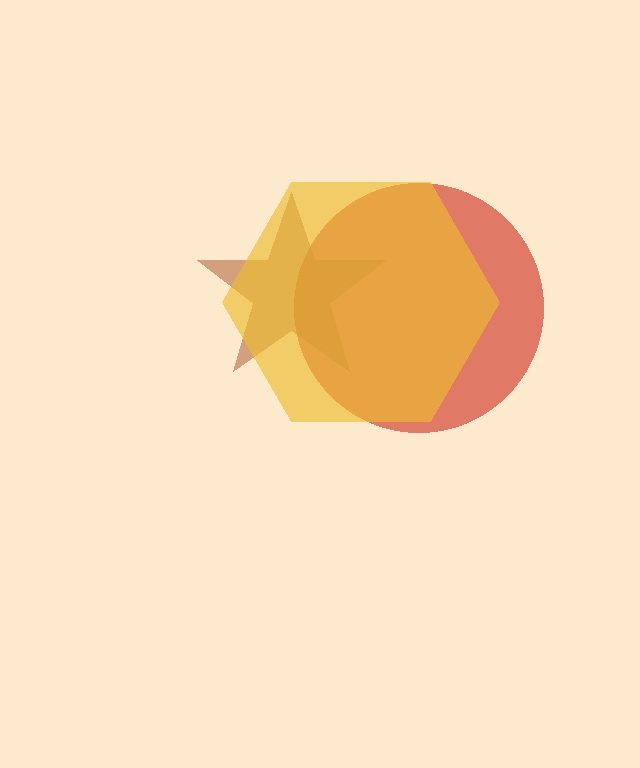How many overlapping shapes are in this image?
There are 3 overlapping shapes in the image.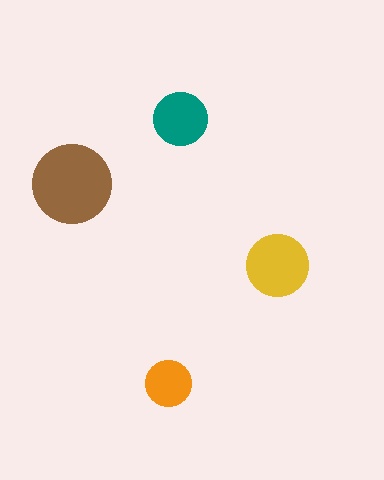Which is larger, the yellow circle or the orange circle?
The yellow one.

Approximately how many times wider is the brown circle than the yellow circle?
About 1.5 times wider.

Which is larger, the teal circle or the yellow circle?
The yellow one.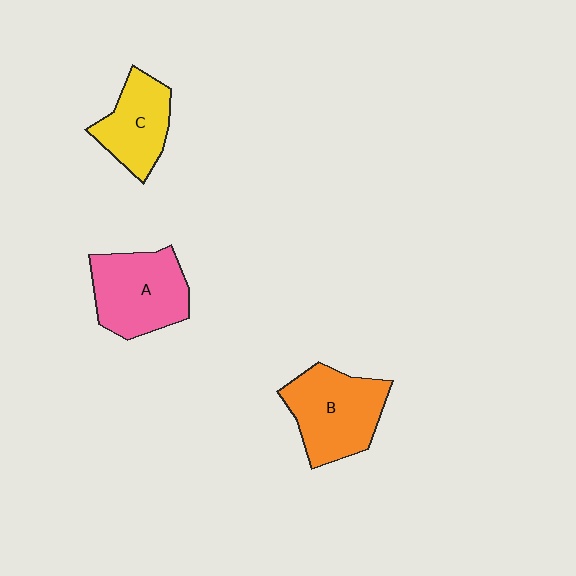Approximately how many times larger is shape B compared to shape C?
Approximately 1.4 times.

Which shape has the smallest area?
Shape C (yellow).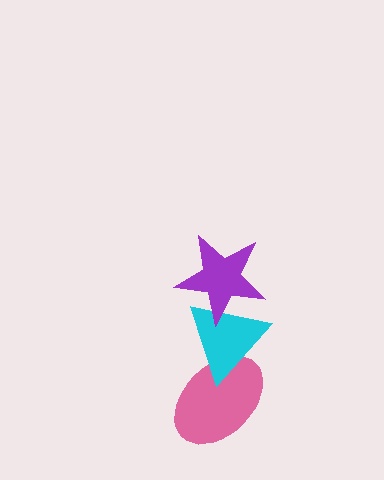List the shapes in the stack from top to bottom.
From top to bottom: the purple star, the cyan triangle, the pink ellipse.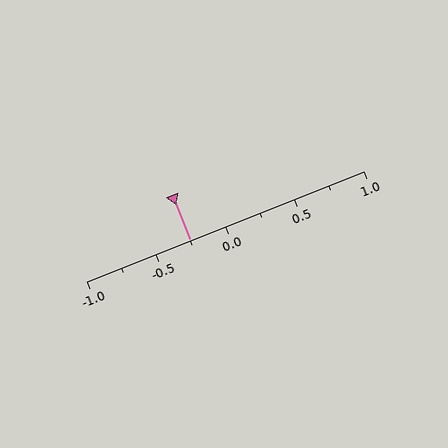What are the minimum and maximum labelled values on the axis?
The axis runs from -1.0 to 1.0.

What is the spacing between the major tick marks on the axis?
The major ticks are spaced 0.5 apart.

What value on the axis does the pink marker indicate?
The marker indicates approximately -0.25.